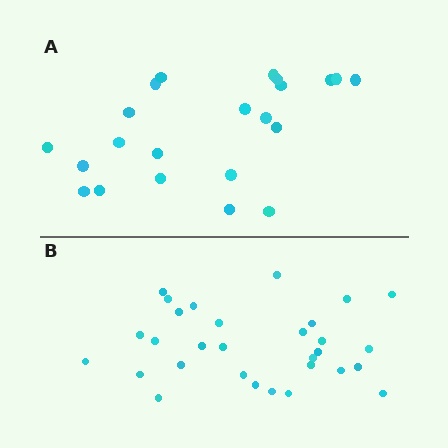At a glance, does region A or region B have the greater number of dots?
Region B (the bottom region) has more dots.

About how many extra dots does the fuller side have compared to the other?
Region B has roughly 8 or so more dots than region A.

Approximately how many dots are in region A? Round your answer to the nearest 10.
About 20 dots. (The exact count is 22, which rounds to 20.)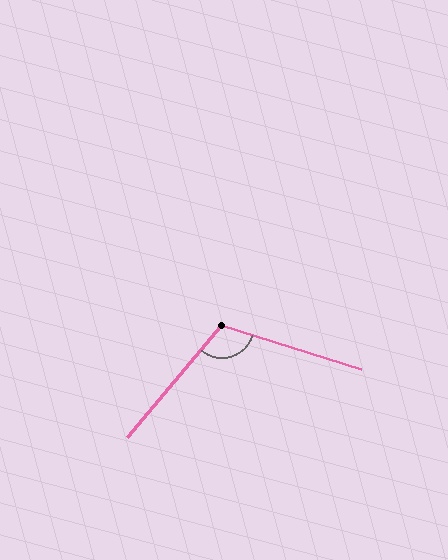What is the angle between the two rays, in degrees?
Approximately 113 degrees.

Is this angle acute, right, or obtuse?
It is obtuse.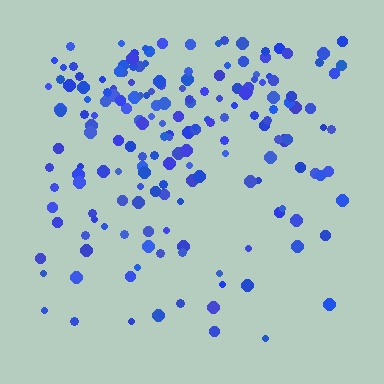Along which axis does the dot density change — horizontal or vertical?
Vertical.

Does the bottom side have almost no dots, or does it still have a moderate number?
Still a moderate number, just noticeably fewer than the top.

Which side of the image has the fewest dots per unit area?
The bottom.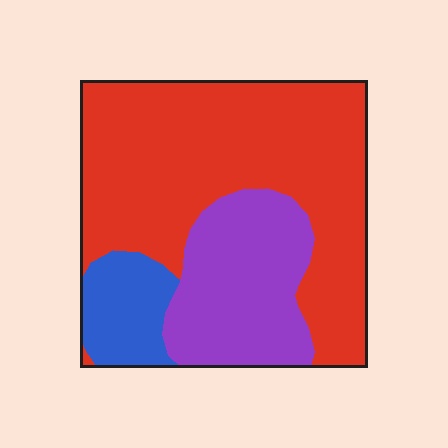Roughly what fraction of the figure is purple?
Purple covers roughly 25% of the figure.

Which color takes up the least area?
Blue, at roughly 10%.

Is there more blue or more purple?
Purple.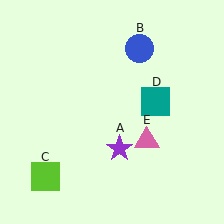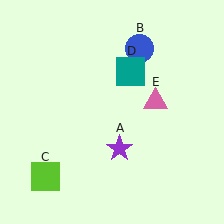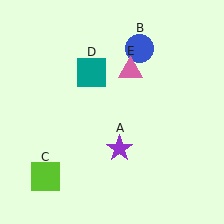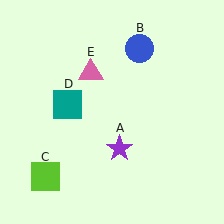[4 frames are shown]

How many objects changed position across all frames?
2 objects changed position: teal square (object D), pink triangle (object E).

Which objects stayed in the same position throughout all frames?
Purple star (object A) and blue circle (object B) and lime square (object C) remained stationary.